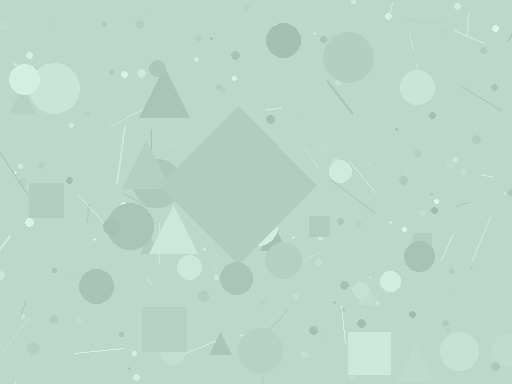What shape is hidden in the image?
A diamond is hidden in the image.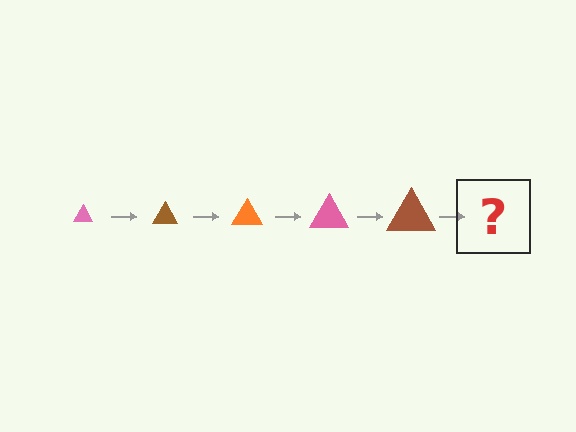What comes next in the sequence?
The next element should be an orange triangle, larger than the previous one.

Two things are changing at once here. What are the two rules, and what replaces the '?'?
The two rules are that the triangle grows larger each step and the color cycles through pink, brown, and orange. The '?' should be an orange triangle, larger than the previous one.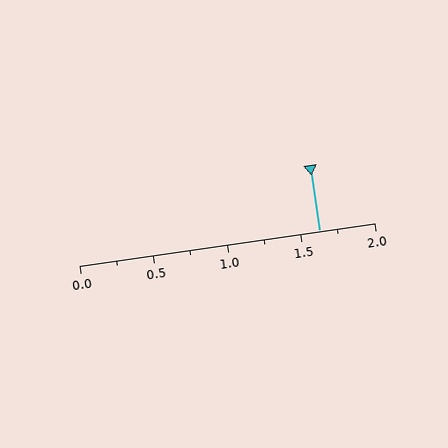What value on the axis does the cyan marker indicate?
The marker indicates approximately 1.62.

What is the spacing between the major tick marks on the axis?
The major ticks are spaced 0.5 apart.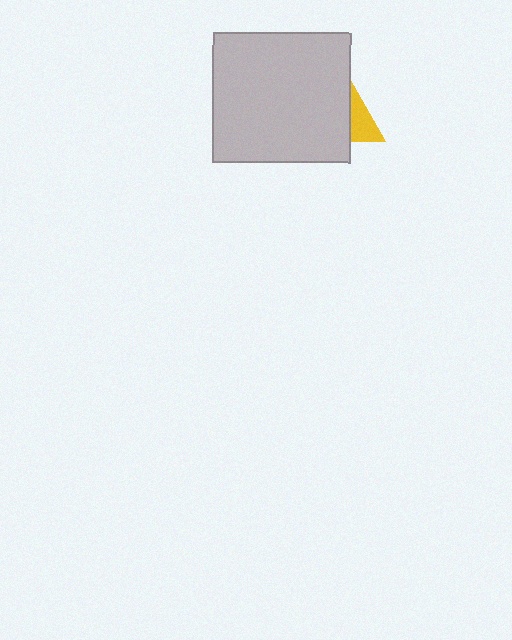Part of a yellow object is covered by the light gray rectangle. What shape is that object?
It is a triangle.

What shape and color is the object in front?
The object in front is a light gray rectangle.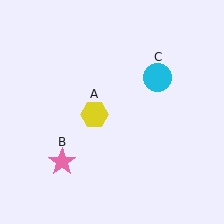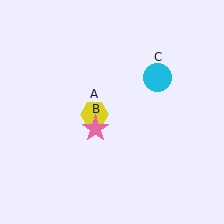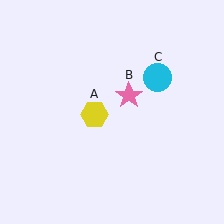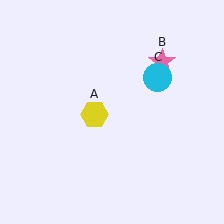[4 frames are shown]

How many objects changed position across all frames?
1 object changed position: pink star (object B).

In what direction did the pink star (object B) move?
The pink star (object B) moved up and to the right.